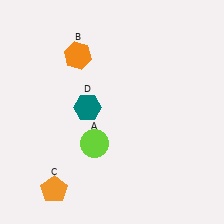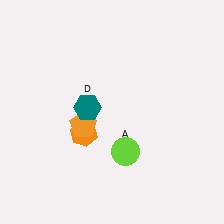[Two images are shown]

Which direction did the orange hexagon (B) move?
The orange hexagon (B) moved down.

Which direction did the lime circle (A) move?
The lime circle (A) moved right.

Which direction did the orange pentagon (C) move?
The orange pentagon (C) moved up.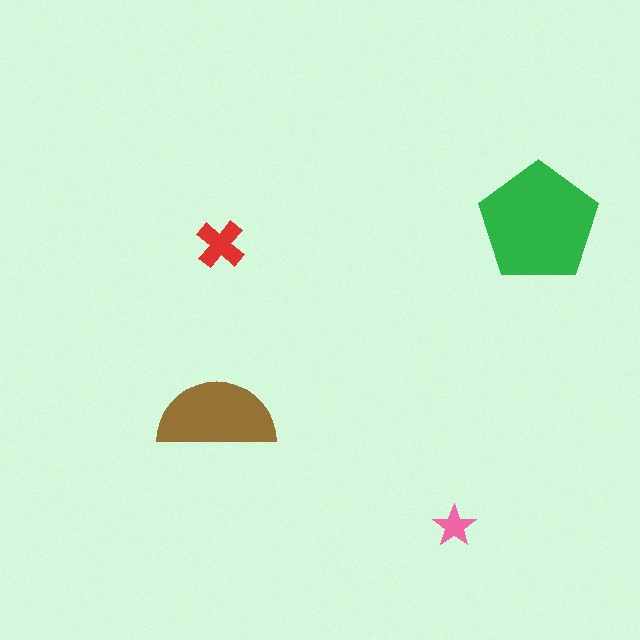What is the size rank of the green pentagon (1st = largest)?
1st.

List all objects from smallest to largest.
The pink star, the red cross, the brown semicircle, the green pentagon.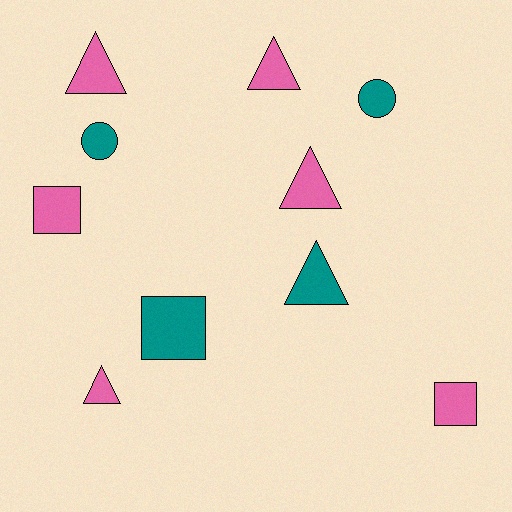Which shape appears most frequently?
Triangle, with 5 objects.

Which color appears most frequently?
Pink, with 6 objects.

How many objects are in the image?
There are 10 objects.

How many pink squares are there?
There are 2 pink squares.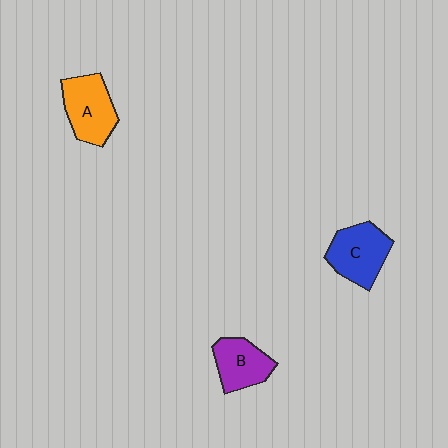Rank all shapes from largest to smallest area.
From largest to smallest: C (blue), A (orange), B (purple).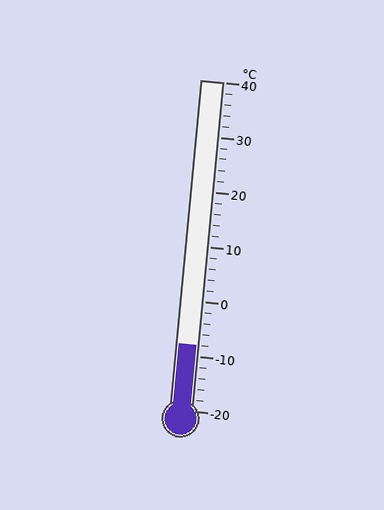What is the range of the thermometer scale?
The thermometer scale ranges from -20°C to 40°C.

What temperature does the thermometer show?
The thermometer shows approximately -8°C.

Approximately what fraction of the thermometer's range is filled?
The thermometer is filled to approximately 20% of its range.